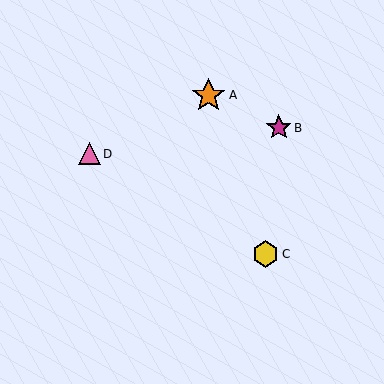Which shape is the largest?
The orange star (labeled A) is the largest.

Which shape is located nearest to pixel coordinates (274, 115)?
The magenta star (labeled B) at (279, 128) is nearest to that location.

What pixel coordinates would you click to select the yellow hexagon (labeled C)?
Click at (266, 254) to select the yellow hexagon C.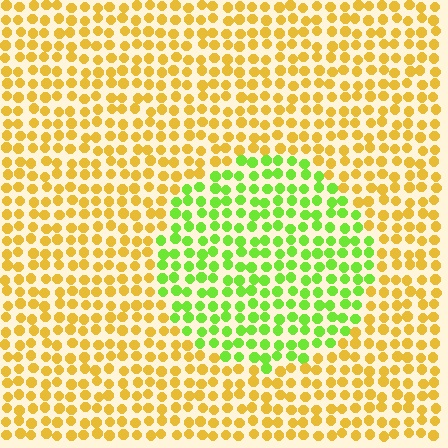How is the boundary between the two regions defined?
The boundary is defined purely by a slight shift in hue (about 56 degrees). Spacing, size, and orientation are identical on both sides.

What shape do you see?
I see a circle.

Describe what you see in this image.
The image is filled with small yellow elements in a uniform arrangement. A circle-shaped region is visible where the elements are tinted to a slightly different hue, forming a subtle color boundary.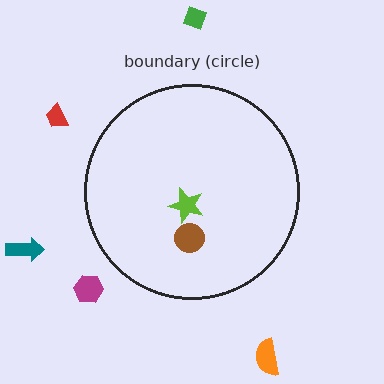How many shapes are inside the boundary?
2 inside, 5 outside.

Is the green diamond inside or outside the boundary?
Outside.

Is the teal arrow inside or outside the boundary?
Outside.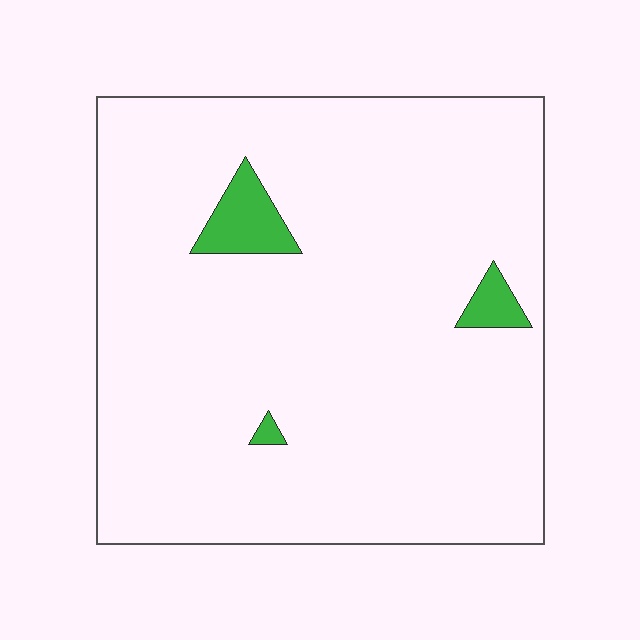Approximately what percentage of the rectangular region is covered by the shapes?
Approximately 5%.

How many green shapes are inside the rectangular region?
3.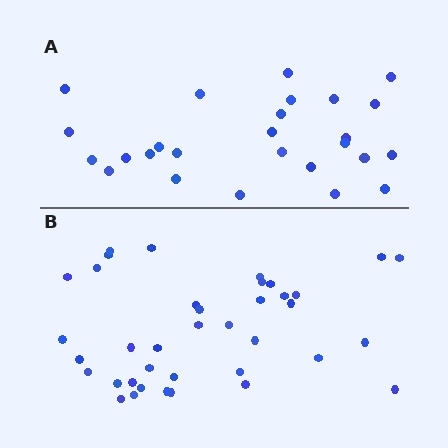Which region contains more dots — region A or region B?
Region B (the bottom region) has more dots.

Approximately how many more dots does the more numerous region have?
Region B has roughly 12 or so more dots than region A.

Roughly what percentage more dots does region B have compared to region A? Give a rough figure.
About 45% more.